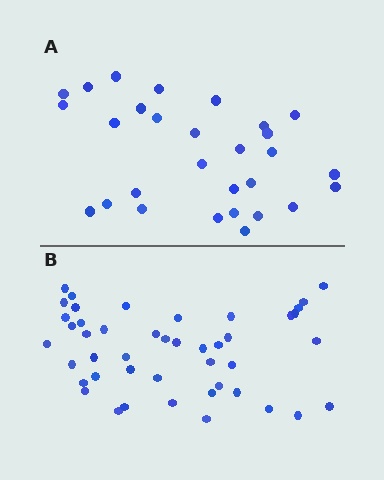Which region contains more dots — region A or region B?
Region B (the bottom region) has more dots.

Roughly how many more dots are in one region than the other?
Region B has approximately 15 more dots than region A.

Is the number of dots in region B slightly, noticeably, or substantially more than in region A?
Region B has substantially more. The ratio is roughly 1.6 to 1.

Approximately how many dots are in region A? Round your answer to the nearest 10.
About 30 dots. (The exact count is 29, which rounds to 30.)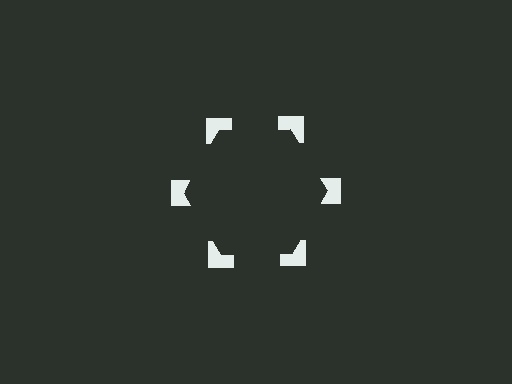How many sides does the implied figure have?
6 sides.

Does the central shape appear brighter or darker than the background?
It typically appears slightly darker than the background, even though no actual brightness change is drawn.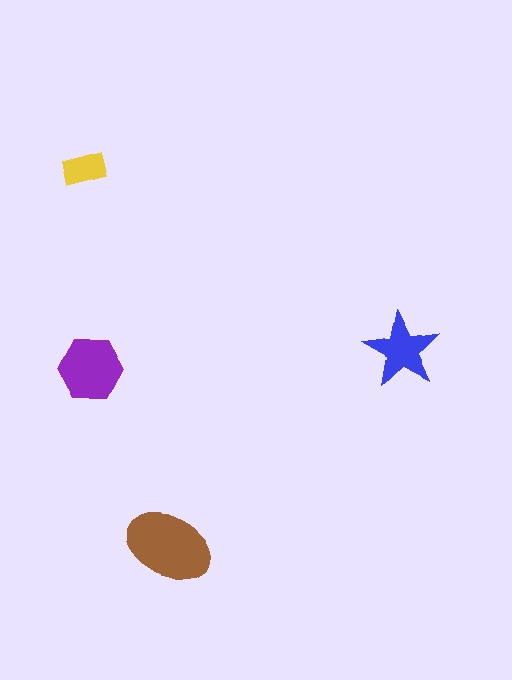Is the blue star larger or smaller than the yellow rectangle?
Larger.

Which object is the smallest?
The yellow rectangle.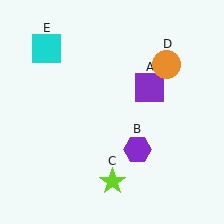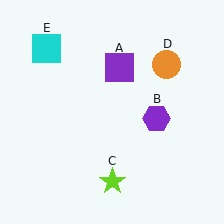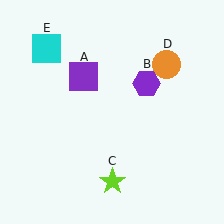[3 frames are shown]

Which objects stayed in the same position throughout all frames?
Lime star (object C) and orange circle (object D) and cyan square (object E) remained stationary.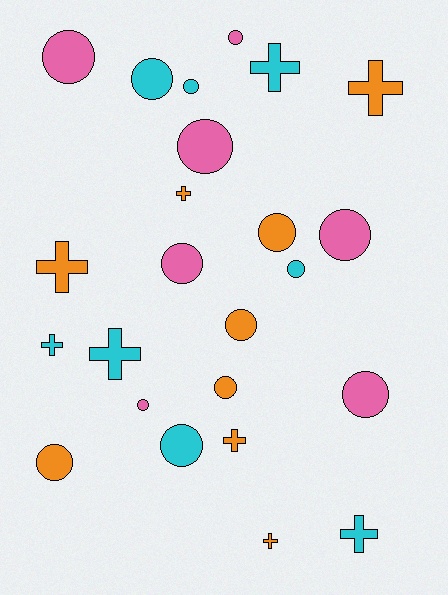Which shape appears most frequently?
Circle, with 15 objects.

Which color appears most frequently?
Orange, with 9 objects.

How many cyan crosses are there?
There are 4 cyan crosses.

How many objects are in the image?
There are 24 objects.